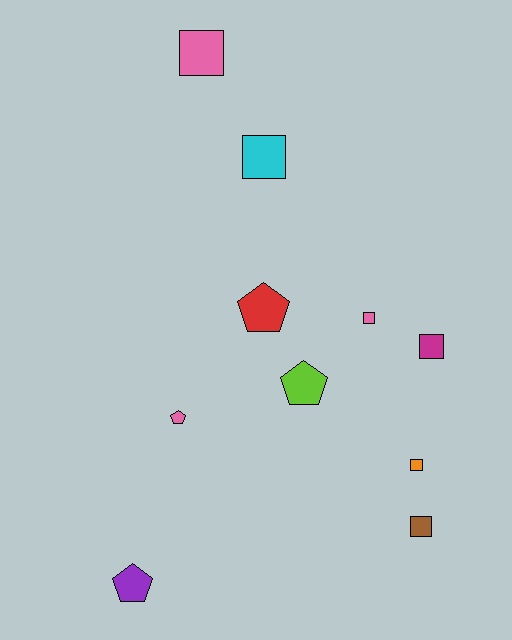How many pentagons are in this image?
There are 4 pentagons.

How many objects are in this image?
There are 10 objects.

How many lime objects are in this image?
There is 1 lime object.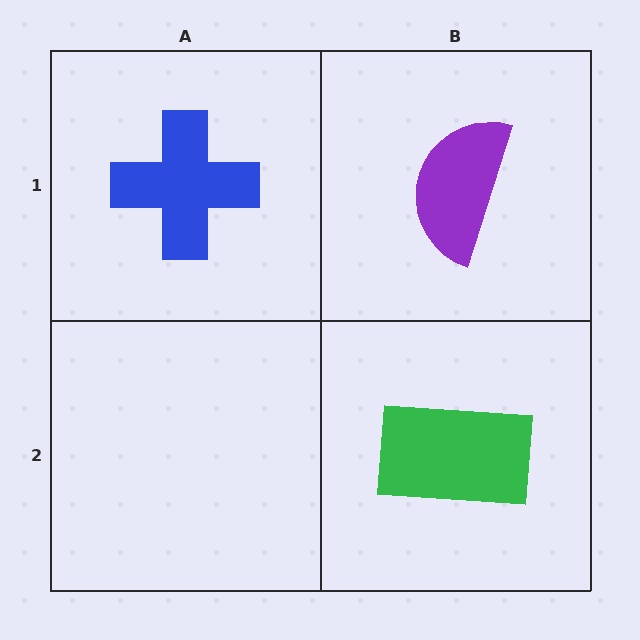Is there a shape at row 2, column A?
No, that cell is empty.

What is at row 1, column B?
A purple semicircle.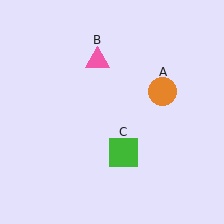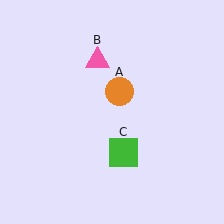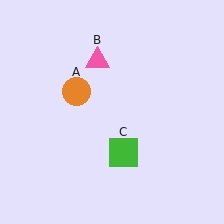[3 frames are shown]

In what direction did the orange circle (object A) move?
The orange circle (object A) moved left.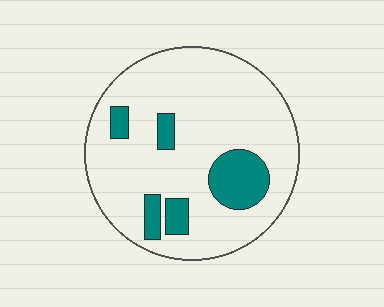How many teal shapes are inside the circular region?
5.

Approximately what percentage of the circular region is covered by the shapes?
Approximately 15%.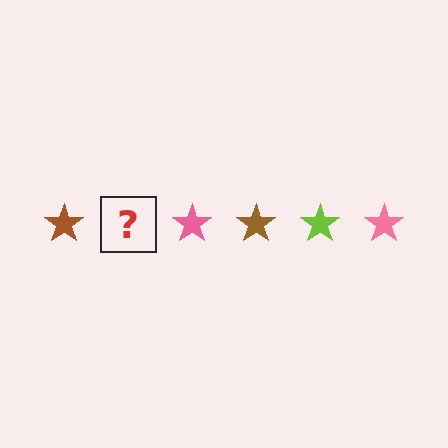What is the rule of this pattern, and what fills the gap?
The rule is that the pattern cycles through brown, lime, pink stars. The gap should be filled with a lime star.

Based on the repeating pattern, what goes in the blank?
The blank should be a lime star.